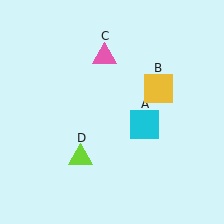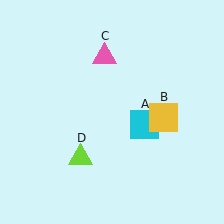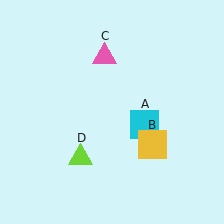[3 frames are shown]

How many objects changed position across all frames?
1 object changed position: yellow square (object B).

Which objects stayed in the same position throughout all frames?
Cyan square (object A) and pink triangle (object C) and lime triangle (object D) remained stationary.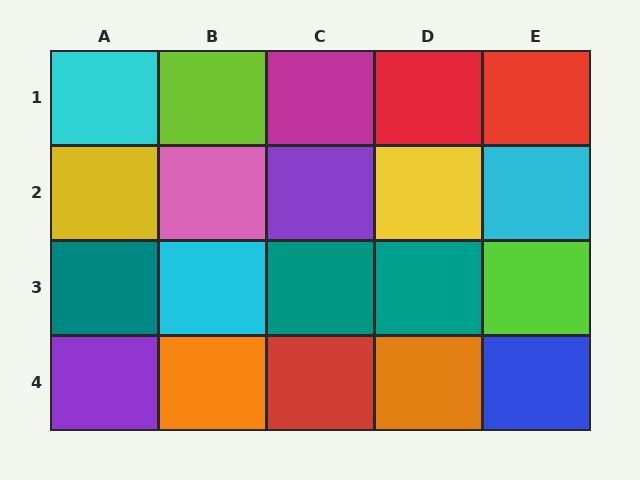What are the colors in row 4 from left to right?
Purple, orange, red, orange, blue.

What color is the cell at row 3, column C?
Teal.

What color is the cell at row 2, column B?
Pink.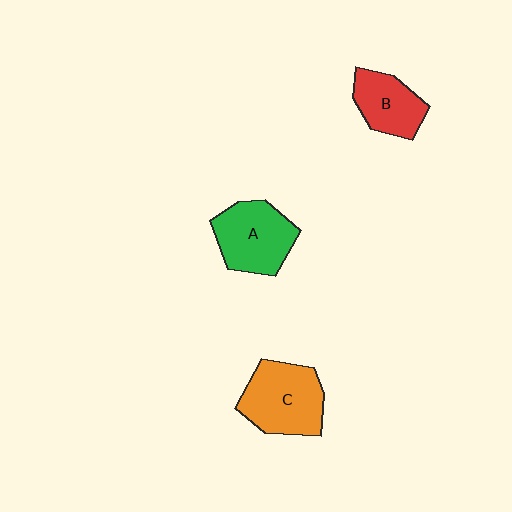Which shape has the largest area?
Shape C (orange).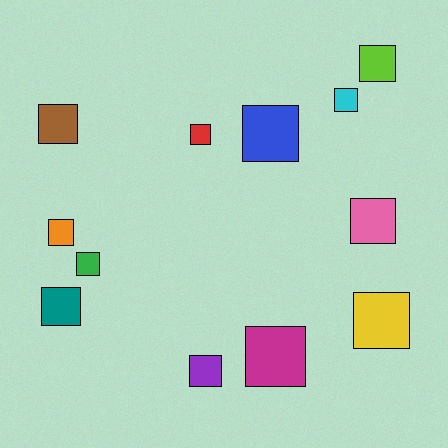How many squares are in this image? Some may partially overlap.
There are 12 squares.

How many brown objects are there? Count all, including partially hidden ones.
There is 1 brown object.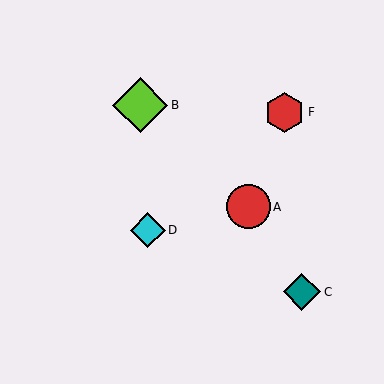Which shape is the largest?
The lime diamond (labeled B) is the largest.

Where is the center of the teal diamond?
The center of the teal diamond is at (302, 292).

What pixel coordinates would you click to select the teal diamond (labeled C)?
Click at (302, 292) to select the teal diamond C.